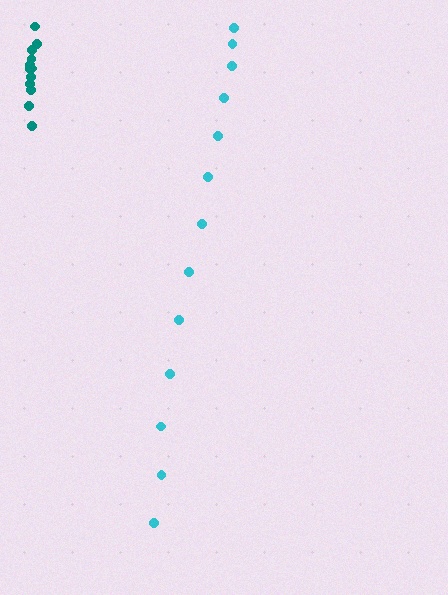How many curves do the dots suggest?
There are 2 distinct paths.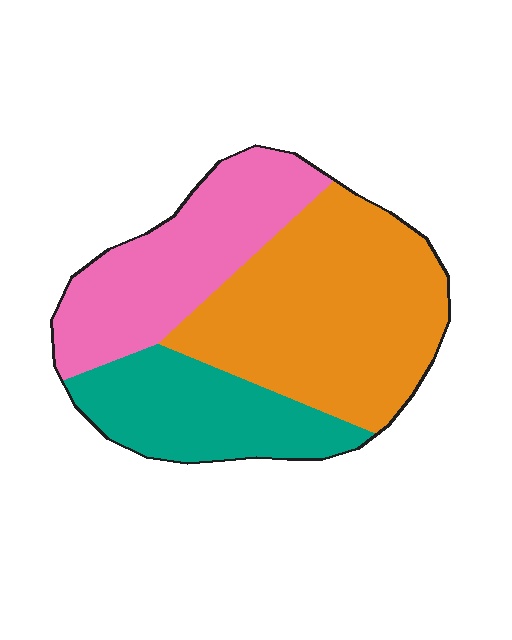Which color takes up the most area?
Orange, at roughly 45%.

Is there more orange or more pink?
Orange.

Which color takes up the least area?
Teal, at roughly 25%.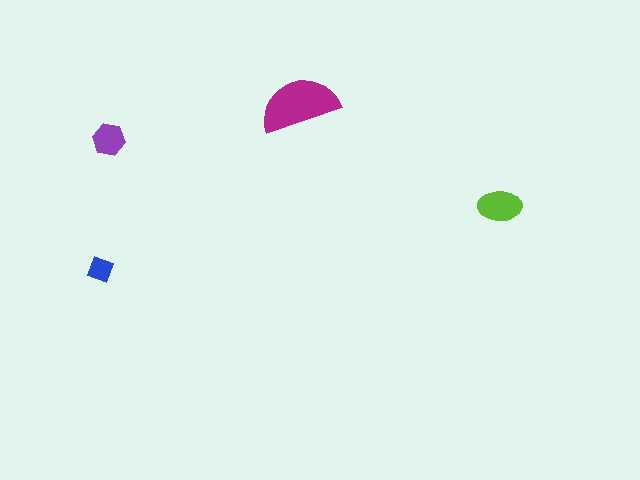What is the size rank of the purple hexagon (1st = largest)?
3rd.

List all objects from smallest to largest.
The blue diamond, the purple hexagon, the lime ellipse, the magenta semicircle.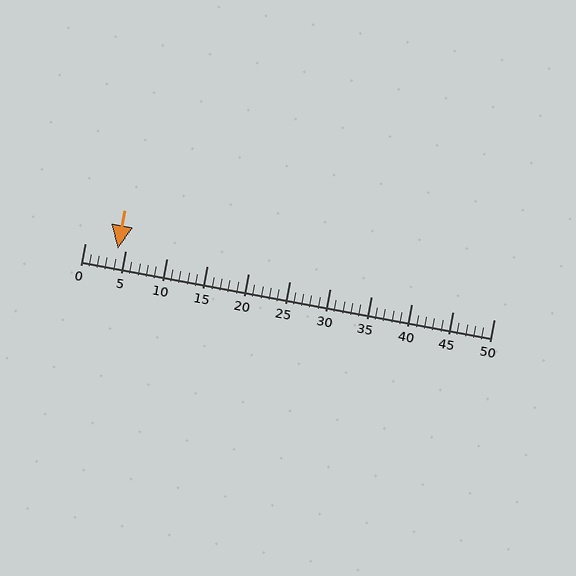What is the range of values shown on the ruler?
The ruler shows values from 0 to 50.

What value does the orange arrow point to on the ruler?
The orange arrow points to approximately 4.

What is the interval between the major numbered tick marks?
The major tick marks are spaced 5 units apart.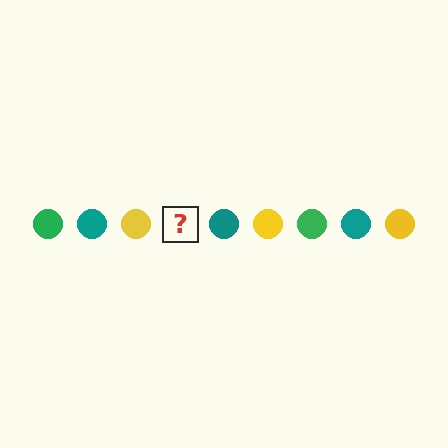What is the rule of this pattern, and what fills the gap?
The rule is that the pattern cycles through green, teal, yellow circles. The gap should be filled with a green circle.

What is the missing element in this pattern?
The missing element is a green circle.